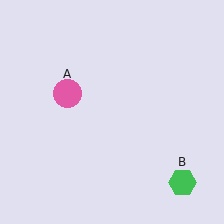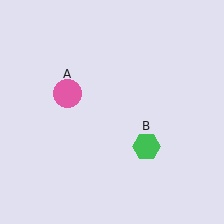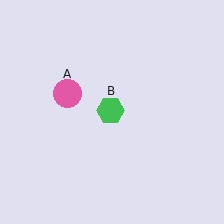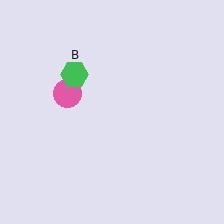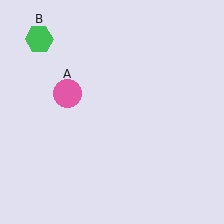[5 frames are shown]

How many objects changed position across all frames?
1 object changed position: green hexagon (object B).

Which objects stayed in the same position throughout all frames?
Pink circle (object A) remained stationary.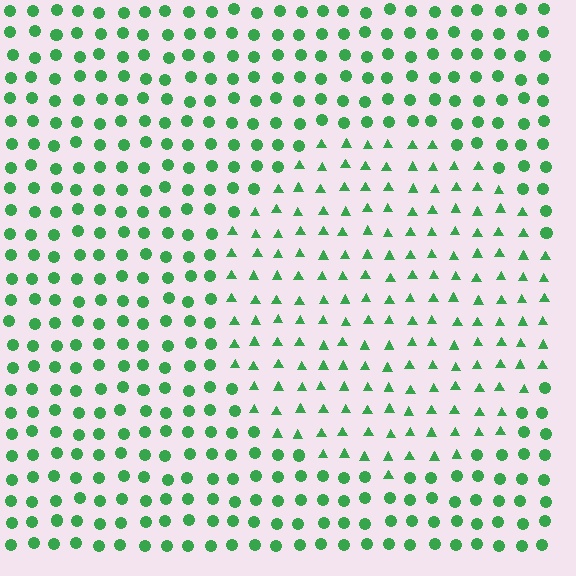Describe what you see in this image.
The image is filled with small green elements arranged in a uniform grid. A circle-shaped region contains triangles, while the surrounding area contains circles. The boundary is defined purely by the change in element shape.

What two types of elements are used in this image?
The image uses triangles inside the circle region and circles outside it.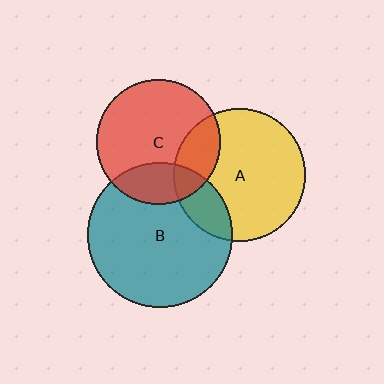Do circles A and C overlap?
Yes.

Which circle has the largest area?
Circle B (teal).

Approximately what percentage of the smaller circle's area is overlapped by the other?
Approximately 20%.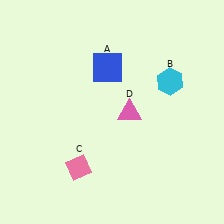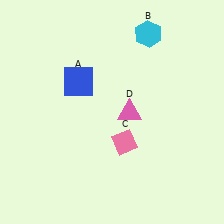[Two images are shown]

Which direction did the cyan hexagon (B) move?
The cyan hexagon (B) moved up.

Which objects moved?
The objects that moved are: the blue square (A), the cyan hexagon (B), the pink diamond (C).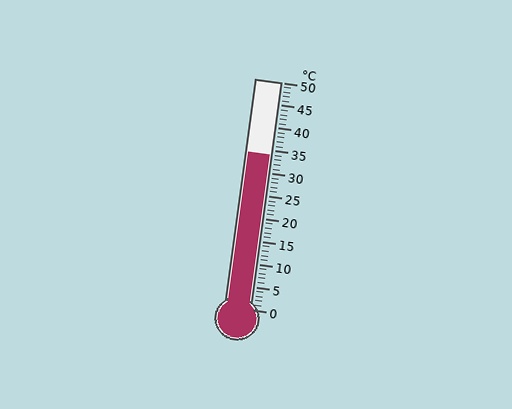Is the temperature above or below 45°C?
The temperature is below 45°C.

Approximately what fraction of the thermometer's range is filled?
The thermometer is filled to approximately 70% of its range.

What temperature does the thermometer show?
The thermometer shows approximately 34°C.